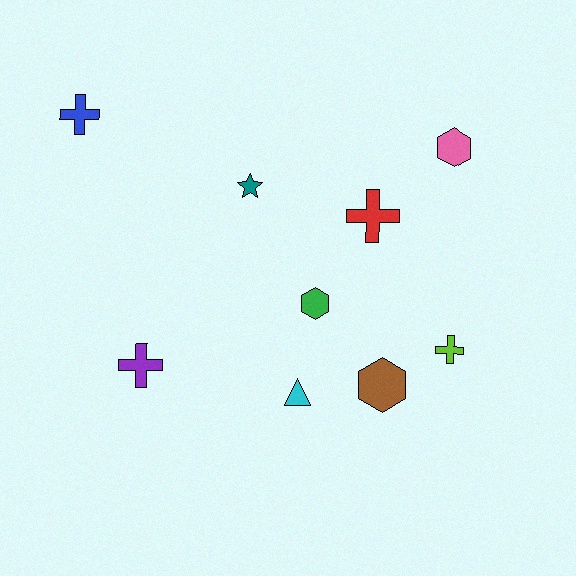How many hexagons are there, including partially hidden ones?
There are 3 hexagons.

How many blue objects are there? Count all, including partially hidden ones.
There is 1 blue object.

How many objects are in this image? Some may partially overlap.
There are 9 objects.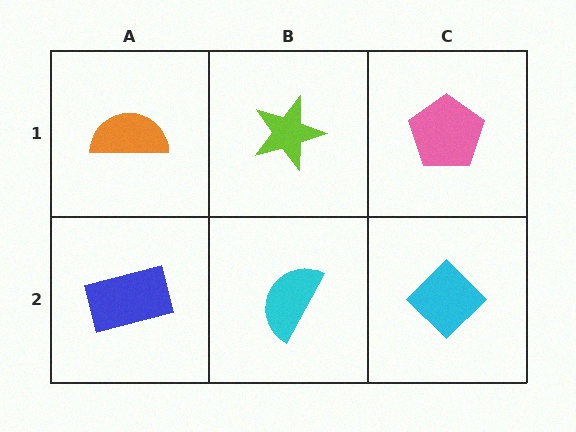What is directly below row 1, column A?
A blue rectangle.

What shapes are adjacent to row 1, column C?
A cyan diamond (row 2, column C), a lime star (row 1, column B).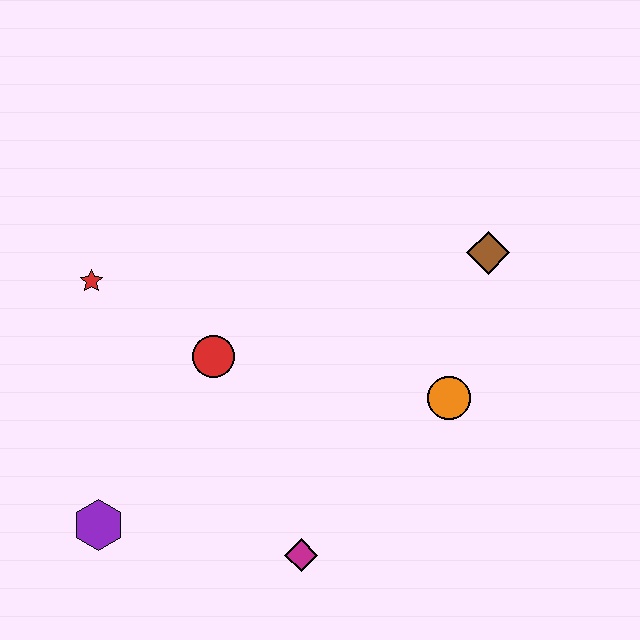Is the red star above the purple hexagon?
Yes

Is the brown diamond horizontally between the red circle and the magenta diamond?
No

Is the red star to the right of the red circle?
No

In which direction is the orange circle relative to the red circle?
The orange circle is to the right of the red circle.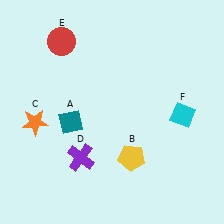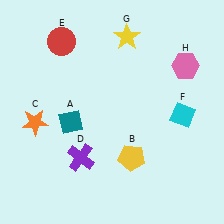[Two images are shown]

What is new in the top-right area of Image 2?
A pink hexagon (H) was added in the top-right area of Image 2.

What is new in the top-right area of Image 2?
A yellow star (G) was added in the top-right area of Image 2.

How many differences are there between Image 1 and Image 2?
There are 2 differences between the two images.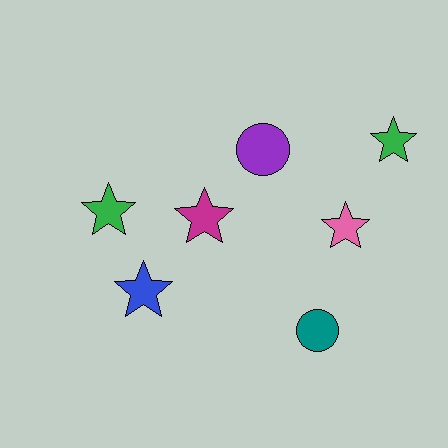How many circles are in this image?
There are 2 circles.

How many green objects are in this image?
There are 2 green objects.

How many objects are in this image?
There are 7 objects.